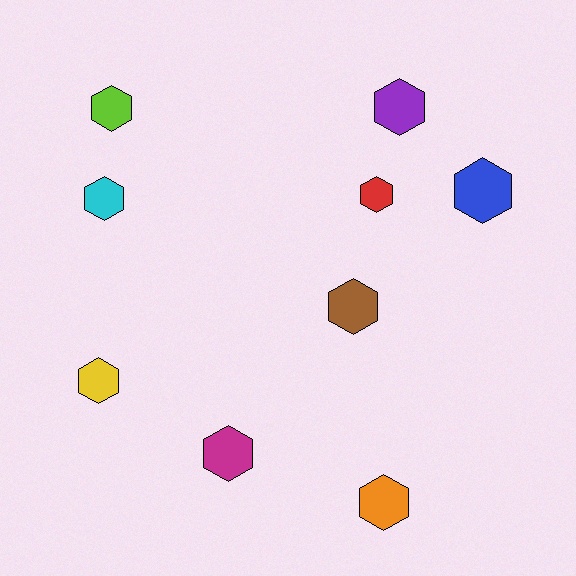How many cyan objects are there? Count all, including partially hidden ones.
There is 1 cyan object.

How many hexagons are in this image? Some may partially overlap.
There are 9 hexagons.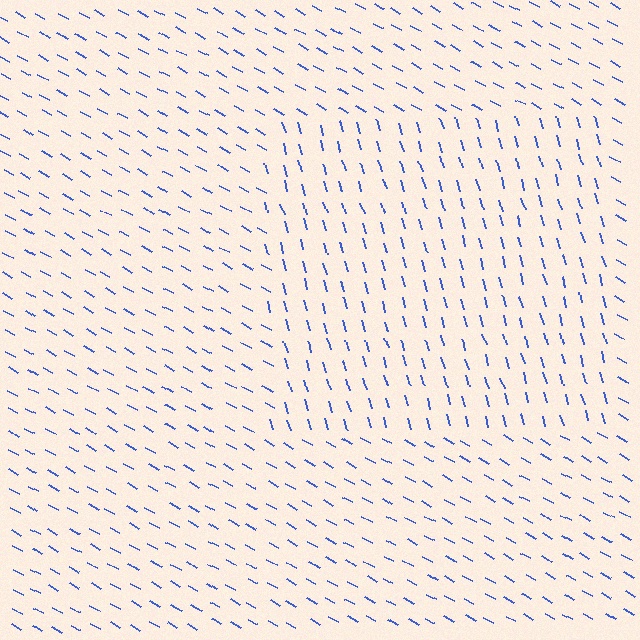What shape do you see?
I see a rectangle.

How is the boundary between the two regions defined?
The boundary is defined purely by a change in line orientation (approximately 45 degrees difference). All lines are the same color and thickness.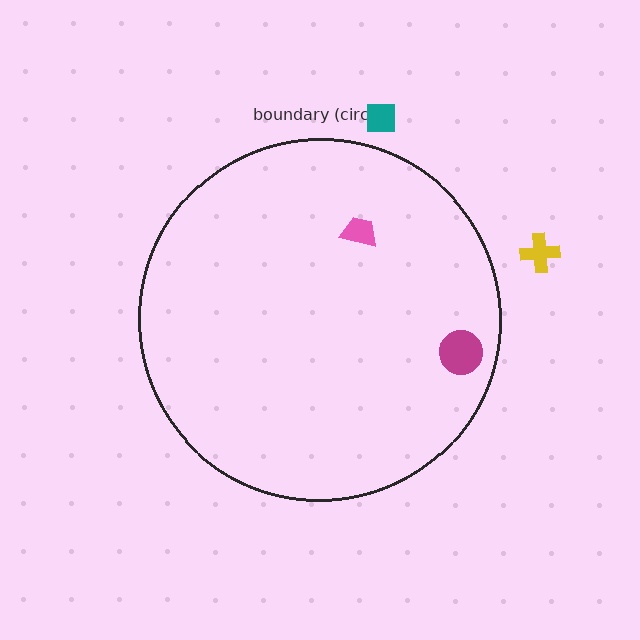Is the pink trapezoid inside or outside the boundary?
Inside.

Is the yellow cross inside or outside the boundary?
Outside.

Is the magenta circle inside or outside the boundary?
Inside.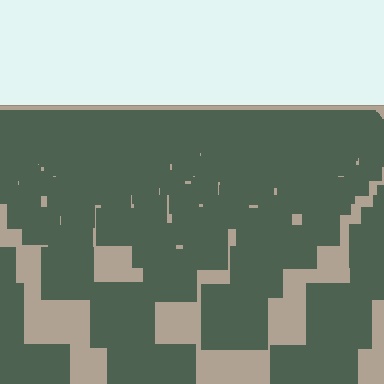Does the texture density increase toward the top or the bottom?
Density increases toward the top.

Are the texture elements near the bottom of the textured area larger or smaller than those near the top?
Larger. Near the bottom, elements are closer to the viewer and appear at a bigger on-screen size.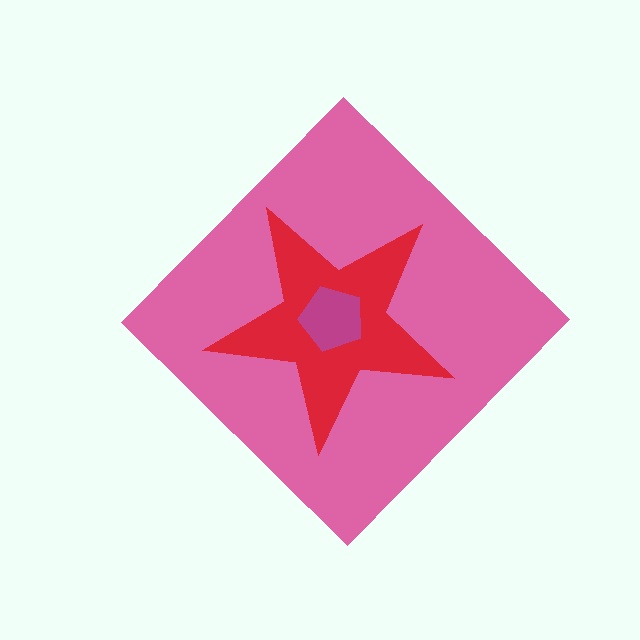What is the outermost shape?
The pink diamond.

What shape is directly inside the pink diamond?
The red star.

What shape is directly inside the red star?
The magenta pentagon.